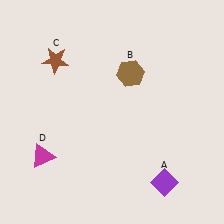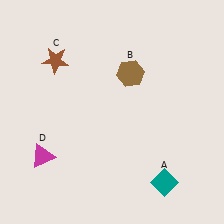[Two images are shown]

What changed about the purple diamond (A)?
In Image 1, A is purple. In Image 2, it changed to teal.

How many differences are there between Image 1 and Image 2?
There is 1 difference between the two images.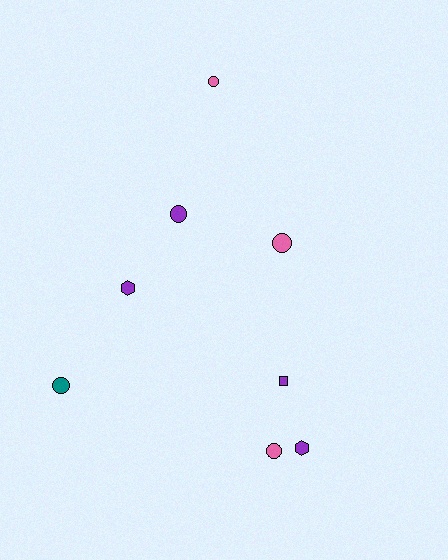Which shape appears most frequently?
Circle, with 5 objects.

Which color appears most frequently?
Purple, with 4 objects.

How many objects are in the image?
There are 8 objects.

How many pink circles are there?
There are 3 pink circles.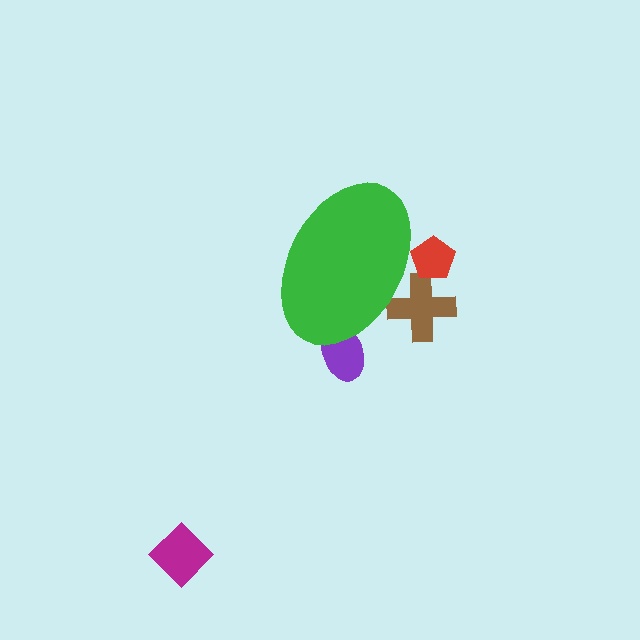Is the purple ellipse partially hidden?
Yes, the purple ellipse is partially hidden behind the green ellipse.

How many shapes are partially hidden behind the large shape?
3 shapes are partially hidden.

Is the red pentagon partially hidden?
Yes, the red pentagon is partially hidden behind the green ellipse.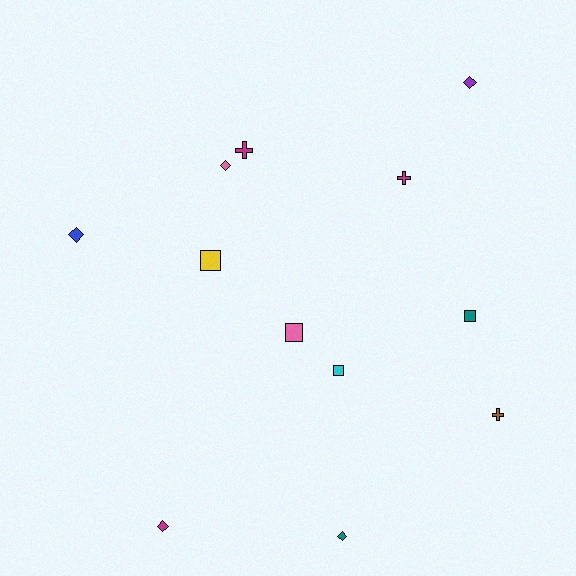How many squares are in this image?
There are 4 squares.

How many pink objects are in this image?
There are 2 pink objects.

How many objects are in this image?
There are 12 objects.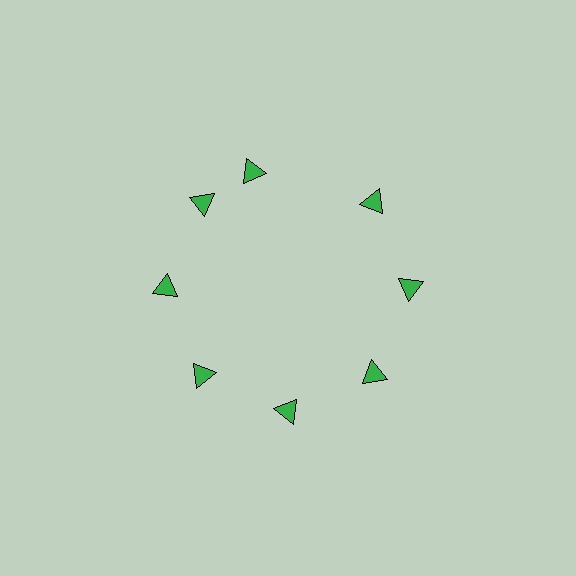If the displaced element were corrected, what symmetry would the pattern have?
It would have 8-fold rotational symmetry — the pattern would map onto itself every 45 degrees.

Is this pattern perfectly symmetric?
No. The 8 green triangles are arranged in a ring, but one element near the 12 o'clock position is rotated out of alignment along the ring, breaking the 8-fold rotational symmetry.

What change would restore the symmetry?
The symmetry would be restored by rotating it back into even spacing with its neighbors so that all 8 triangles sit at equal angles and equal distance from the center.